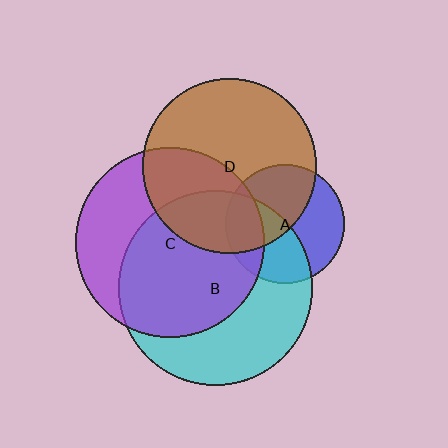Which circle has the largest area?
Circle B (cyan).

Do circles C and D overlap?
Yes.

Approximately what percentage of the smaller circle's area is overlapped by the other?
Approximately 40%.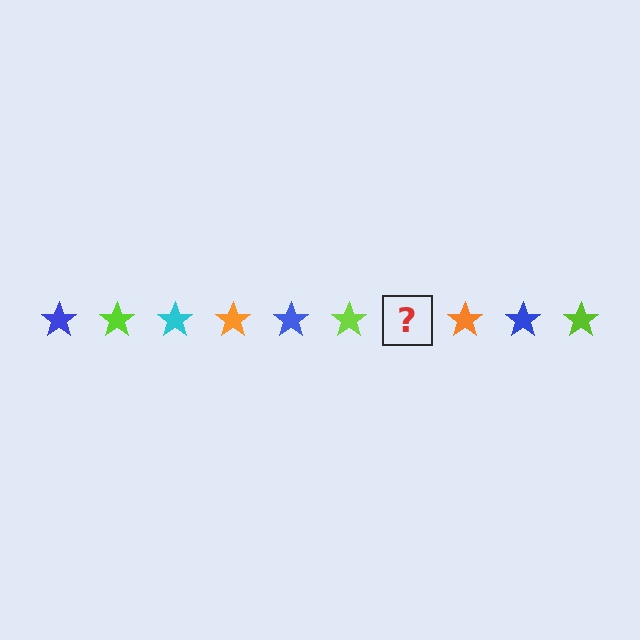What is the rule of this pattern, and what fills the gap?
The rule is that the pattern cycles through blue, lime, cyan, orange stars. The gap should be filled with a cyan star.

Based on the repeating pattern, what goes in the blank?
The blank should be a cyan star.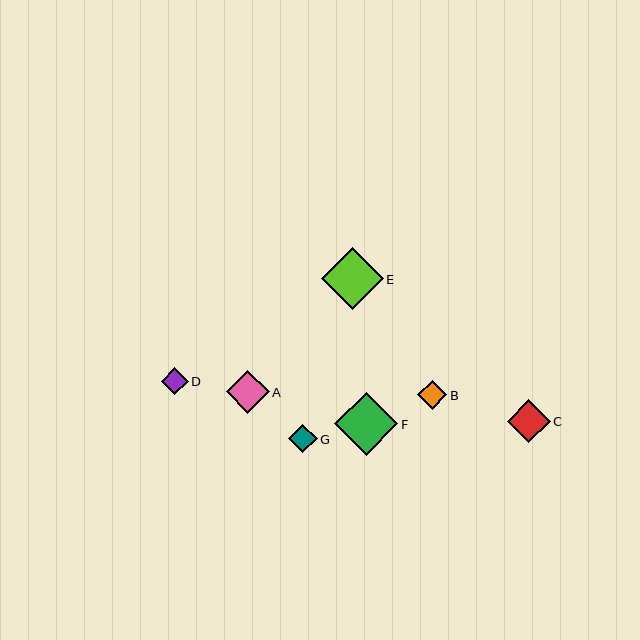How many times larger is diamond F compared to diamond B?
Diamond F is approximately 2.2 times the size of diamond B.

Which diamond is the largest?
Diamond F is the largest with a size of approximately 63 pixels.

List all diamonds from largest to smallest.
From largest to smallest: F, E, C, A, B, G, D.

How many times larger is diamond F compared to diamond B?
Diamond F is approximately 2.2 times the size of diamond B.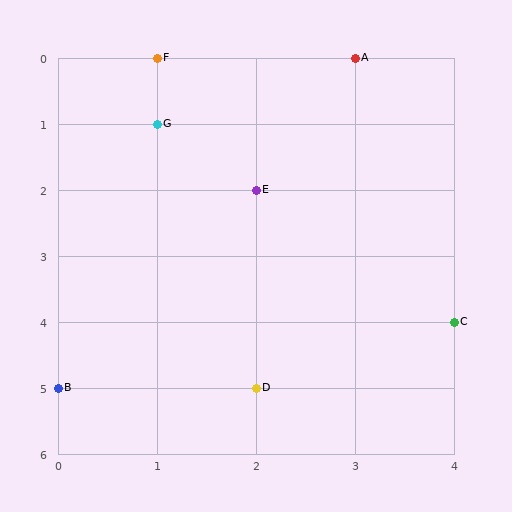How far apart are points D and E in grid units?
Points D and E are 3 rows apart.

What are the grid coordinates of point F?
Point F is at grid coordinates (1, 0).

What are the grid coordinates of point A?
Point A is at grid coordinates (3, 0).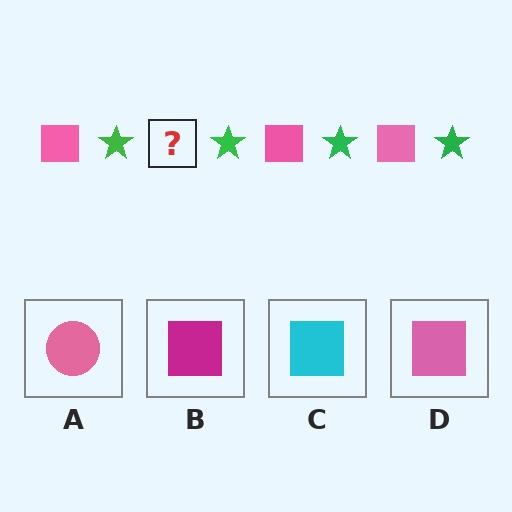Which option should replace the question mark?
Option D.